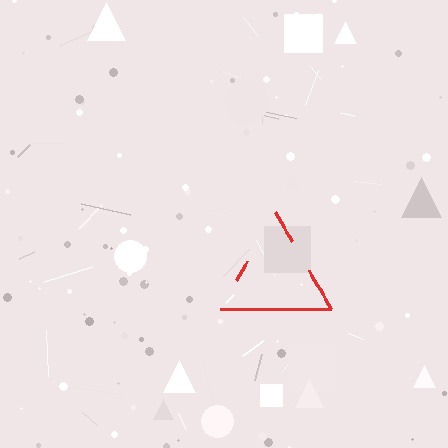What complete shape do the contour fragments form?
The contour fragments form a triangle.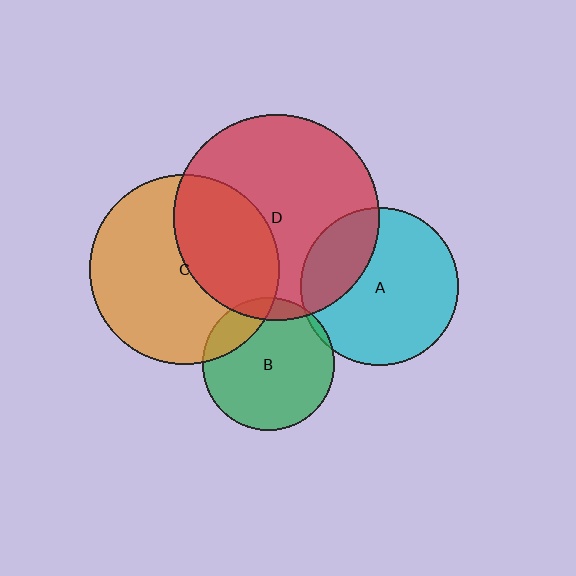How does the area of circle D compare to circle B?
Approximately 2.4 times.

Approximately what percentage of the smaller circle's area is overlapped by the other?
Approximately 25%.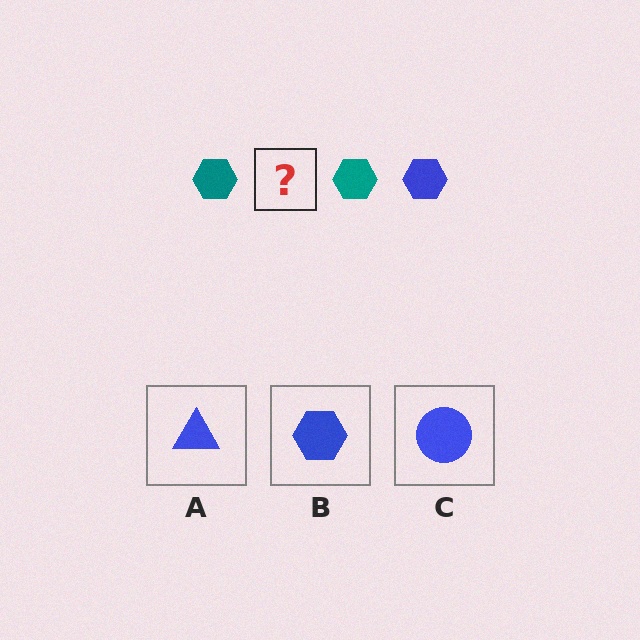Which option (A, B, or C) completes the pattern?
B.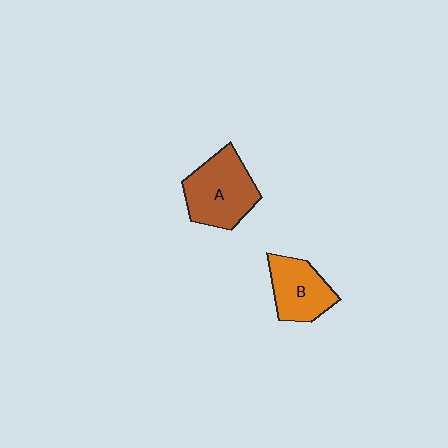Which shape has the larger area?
Shape A (brown).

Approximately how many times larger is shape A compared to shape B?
Approximately 1.3 times.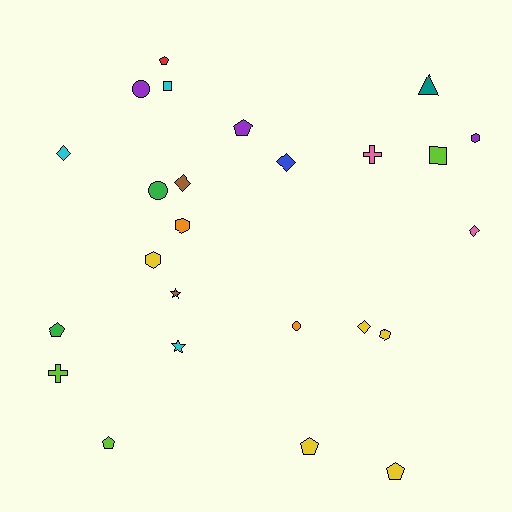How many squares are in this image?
There are 2 squares.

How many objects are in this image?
There are 25 objects.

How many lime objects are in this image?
There are 3 lime objects.